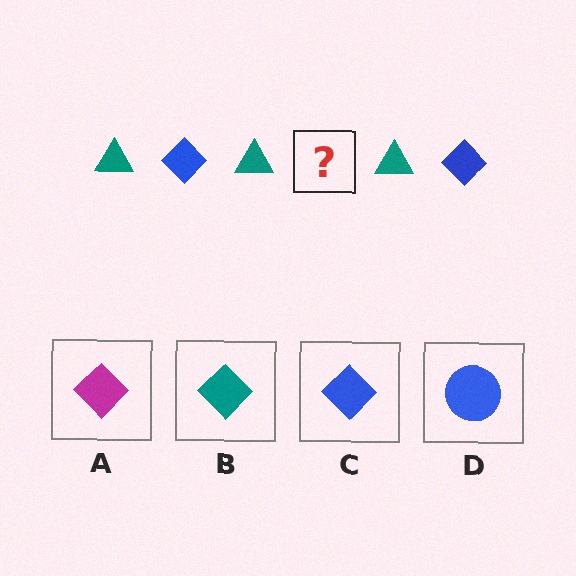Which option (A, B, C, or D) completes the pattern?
C.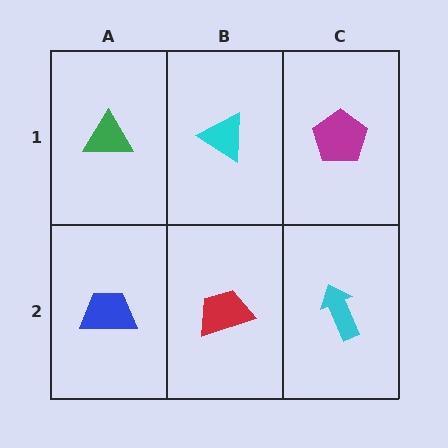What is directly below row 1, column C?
A cyan arrow.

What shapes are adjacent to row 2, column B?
A cyan triangle (row 1, column B), a blue trapezoid (row 2, column A), a cyan arrow (row 2, column C).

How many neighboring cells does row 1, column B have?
3.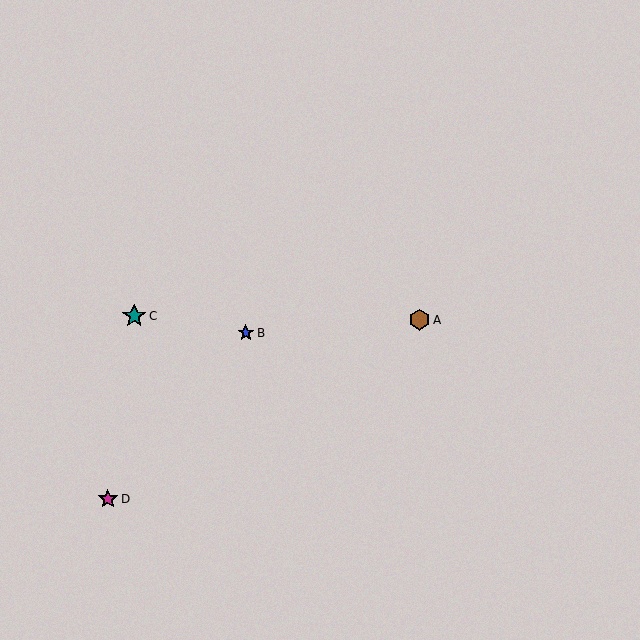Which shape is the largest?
The teal star (labeled C) is the largest.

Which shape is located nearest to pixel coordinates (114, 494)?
The magenta star (labeled D) at (108, 499) is nearest to that location.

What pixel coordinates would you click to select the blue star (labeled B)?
Click at (246, 333) to select the blue star B.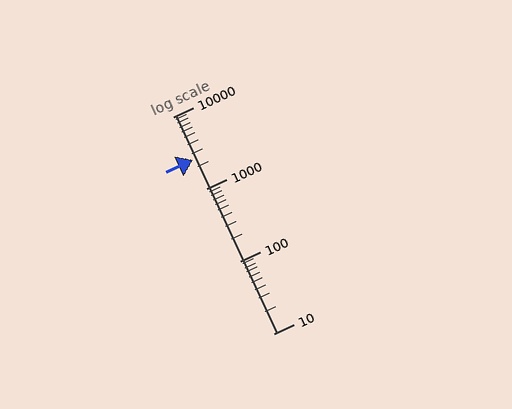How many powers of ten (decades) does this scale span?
The scale spans 3 decades, from 10 to 10000.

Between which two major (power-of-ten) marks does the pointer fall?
The pointer is between 1000 and 10000.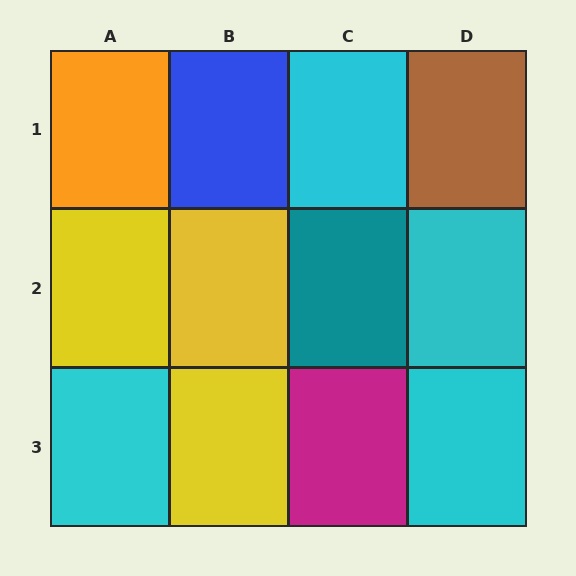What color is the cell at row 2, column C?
Teal.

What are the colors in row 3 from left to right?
Cyan, yellow, magenta, cyan.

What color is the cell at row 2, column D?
Cyan.